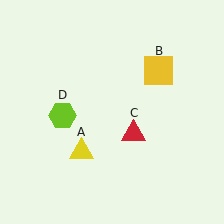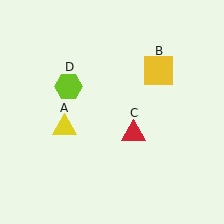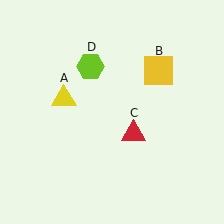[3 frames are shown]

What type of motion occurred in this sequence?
The yellow triangle (object A), lime hexagon (object D) rotated clockwise around the center of the scene.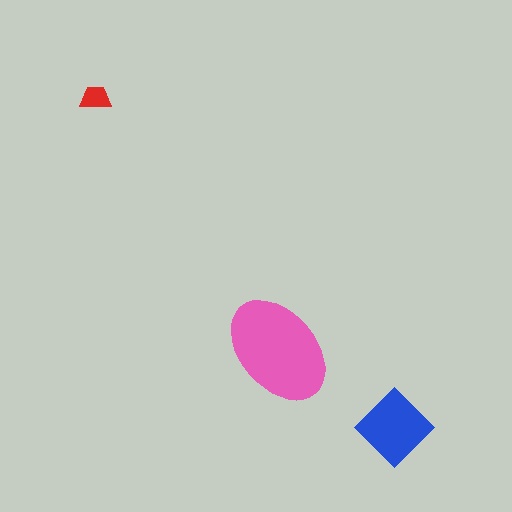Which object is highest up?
The red trapezoid is topmost.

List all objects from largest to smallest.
The pink ellipse, the blue diamond, the red trapezoid.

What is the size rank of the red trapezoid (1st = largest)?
3rd.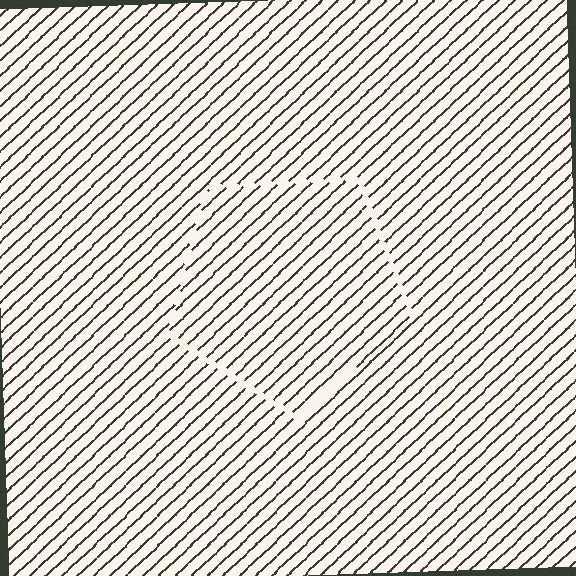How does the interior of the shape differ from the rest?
The interior of the shape contains the same grating, shifted by half a period — the contour is defined by the phase discontinuity where line-ends from the inner and outer gratings abut.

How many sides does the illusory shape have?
5 sides — the line-ends trace a pentagon.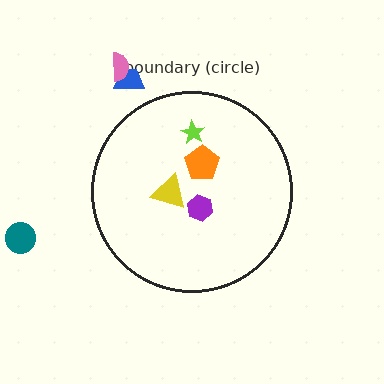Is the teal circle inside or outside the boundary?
Outside.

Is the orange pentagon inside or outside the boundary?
Inside.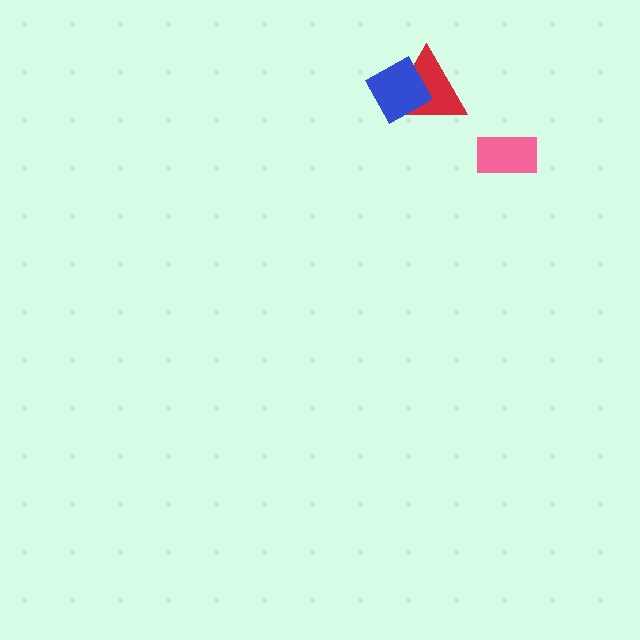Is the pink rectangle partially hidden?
No, no other shape covers it.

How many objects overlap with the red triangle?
1 object overlaps with the red triangle.